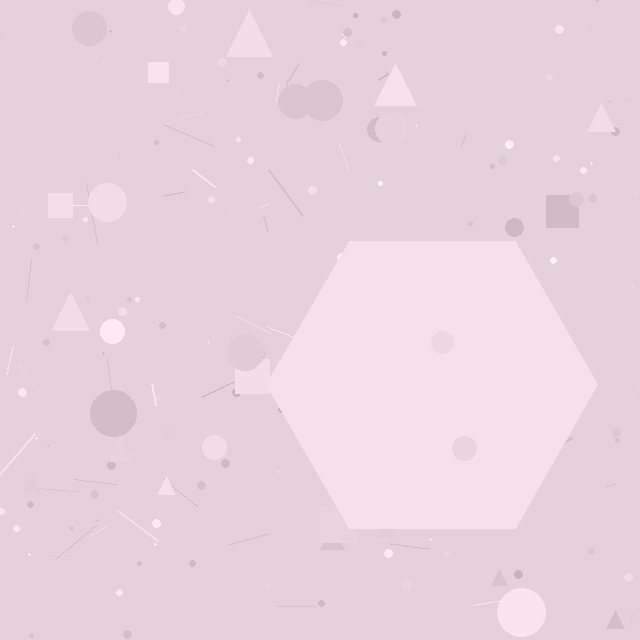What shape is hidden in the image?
A hexagon is hidden in the image.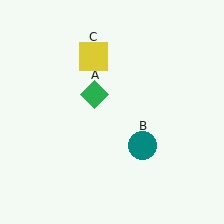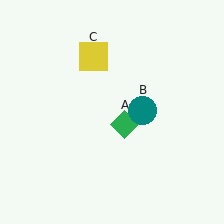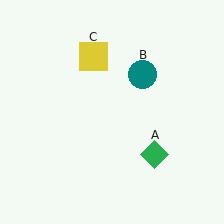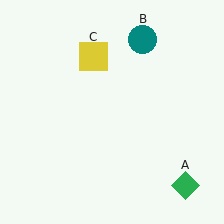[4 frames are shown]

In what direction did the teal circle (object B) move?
The teal circle (object B) moved up.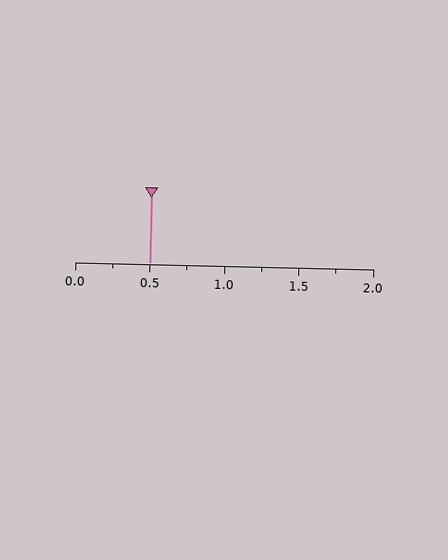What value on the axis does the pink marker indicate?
The marker indicates approximately 0.5.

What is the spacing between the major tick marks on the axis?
The major ticks are spaced 0.5 apart.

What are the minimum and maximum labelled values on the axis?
The axis runs from 0.0 to 2.0.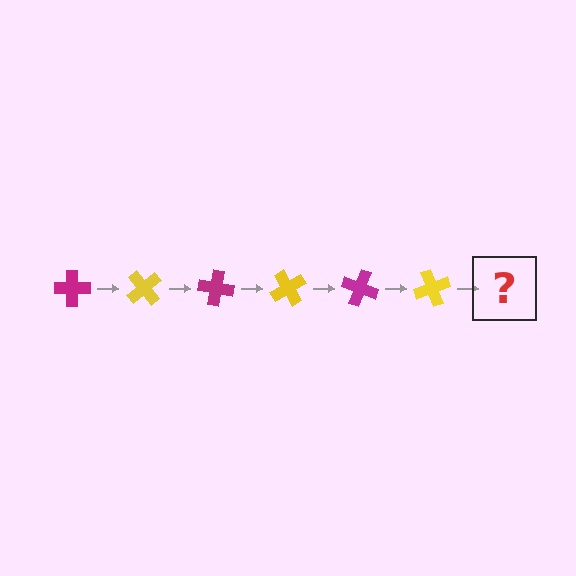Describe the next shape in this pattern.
It should be a magenta cross, rotated 300 degrees from the start.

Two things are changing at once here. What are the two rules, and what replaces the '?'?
The two rules are that it rotates 50 degrees each step and the color cycles through magenta and yellow. The '?' should be a magenta cross, rotated 300 degrees from the start.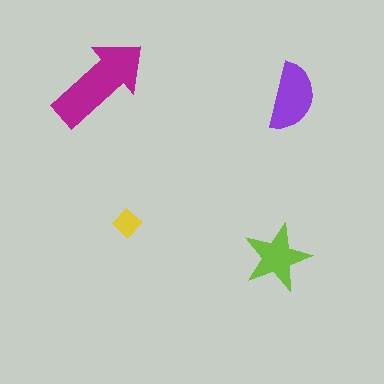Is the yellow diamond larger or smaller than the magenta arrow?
Smaller.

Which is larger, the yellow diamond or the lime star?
The lime star.